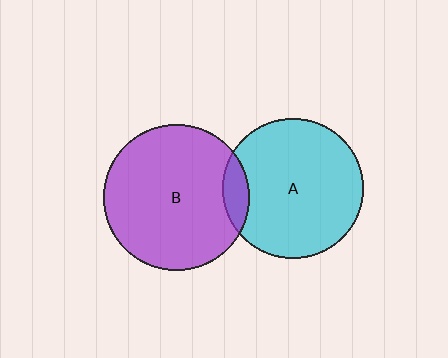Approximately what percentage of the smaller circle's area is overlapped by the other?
Approximately 10%.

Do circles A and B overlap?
Yes.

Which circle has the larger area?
Circle B (purple).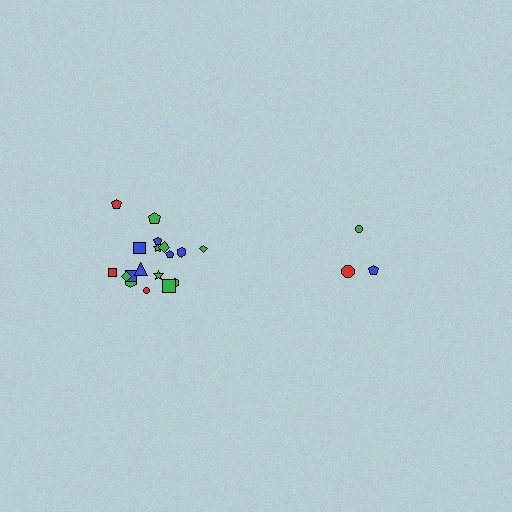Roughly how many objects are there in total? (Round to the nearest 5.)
Roughly 20 objects in total.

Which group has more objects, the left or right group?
The left group.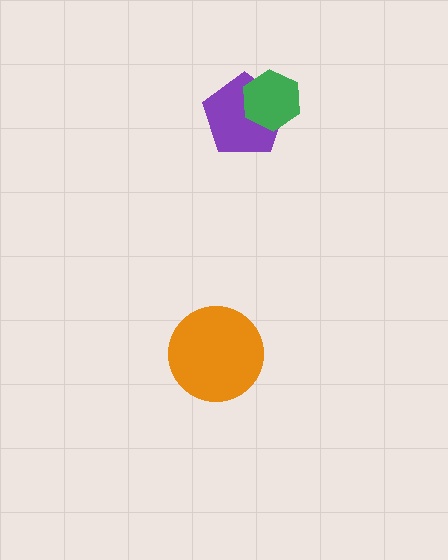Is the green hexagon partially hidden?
No, no other shape covers it.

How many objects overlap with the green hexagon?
1 object overlaps with the green hexagon.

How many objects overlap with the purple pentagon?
1 object overlaps with the purple pentagon.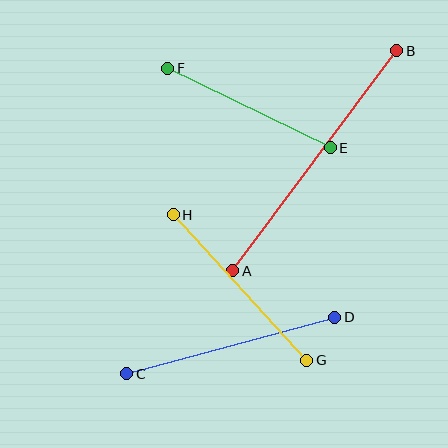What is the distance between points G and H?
The distance is approximately 198 pixels.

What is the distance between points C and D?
The distance is approximately 216 pixels.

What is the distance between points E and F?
The distance is approximately 181 pixels.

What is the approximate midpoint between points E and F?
The midpoint is at approximately (249, 108) pixels.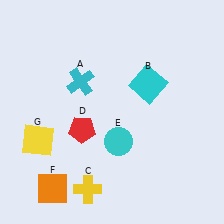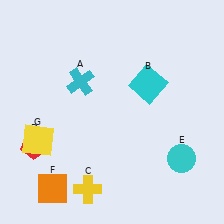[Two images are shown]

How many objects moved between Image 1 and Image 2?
2 objects moved between the two images.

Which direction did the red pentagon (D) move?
The red pentagon (D) moved left.